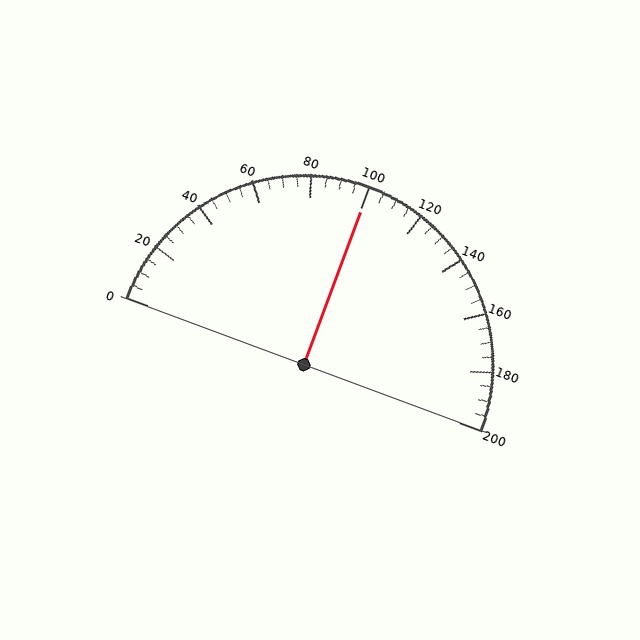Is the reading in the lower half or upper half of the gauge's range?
The reading is in the upper half of the range (0 to 200).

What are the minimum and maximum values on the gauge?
The gauge ranges from 0 to 200.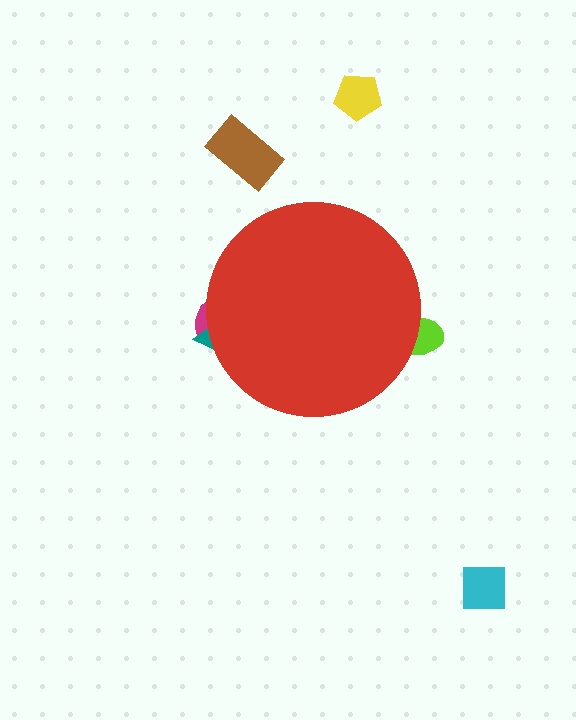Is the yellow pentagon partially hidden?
No, the yellow pentagon is fully visible.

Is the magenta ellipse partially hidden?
Yes, the magenta ellipse is partially hidden behind the red circle.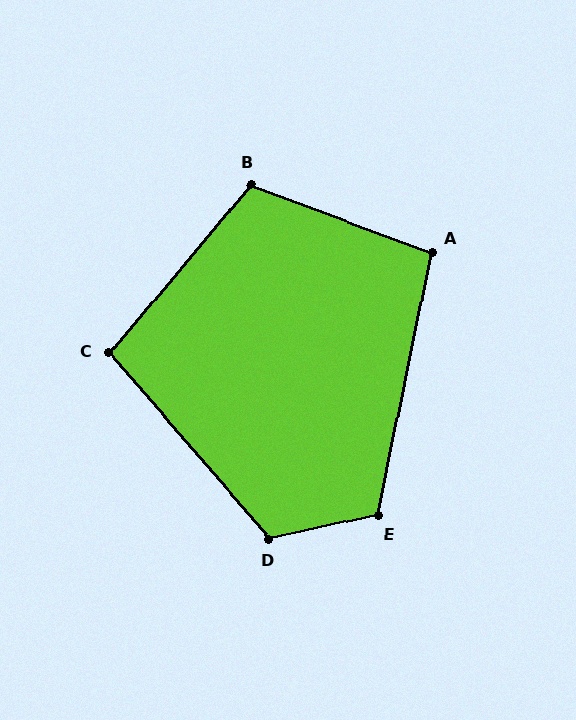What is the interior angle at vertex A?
Approximately 99 degrees (obtuse).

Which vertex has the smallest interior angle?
C, at approximately 99 degrees.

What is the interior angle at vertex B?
Approximately 109 degrees (obtuse).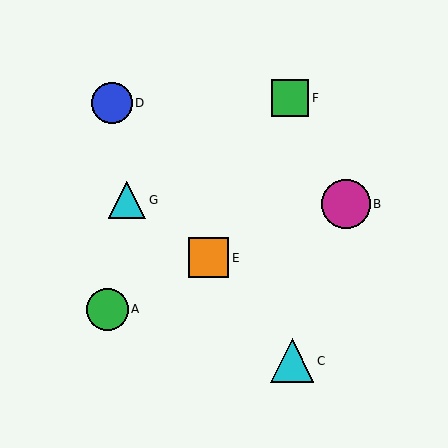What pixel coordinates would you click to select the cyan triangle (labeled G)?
Click at (127, 200) to select the cyan triangle G.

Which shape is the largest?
The magenta circle (labeled B) is the largest.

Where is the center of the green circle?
The center of the green circle is at (108, 309).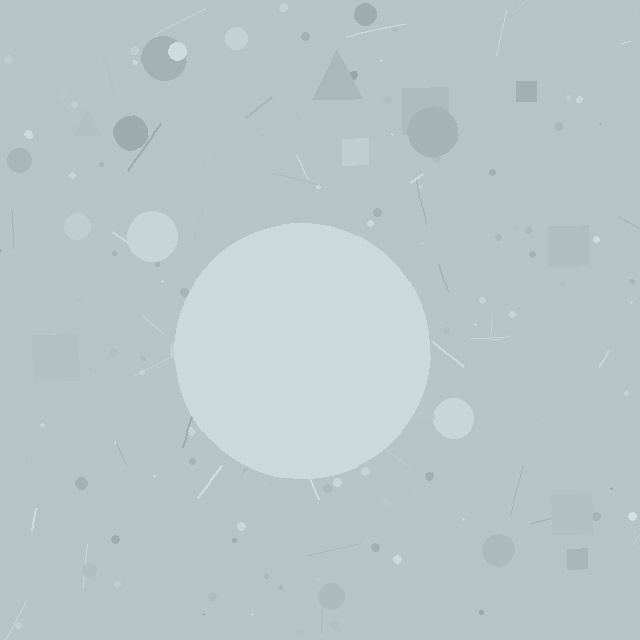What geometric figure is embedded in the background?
A circle is embedded in the background.